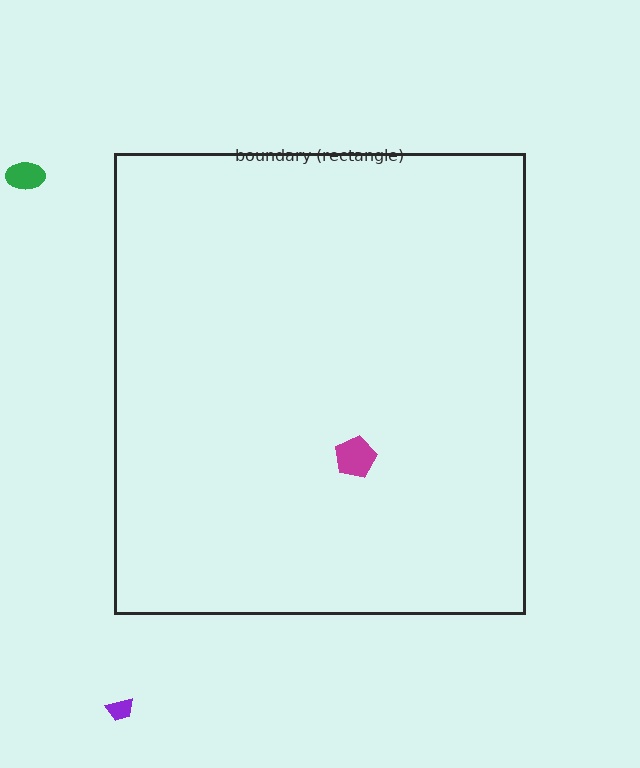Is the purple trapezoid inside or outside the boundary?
Outside.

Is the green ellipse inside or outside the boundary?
Outside.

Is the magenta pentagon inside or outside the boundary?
Inside.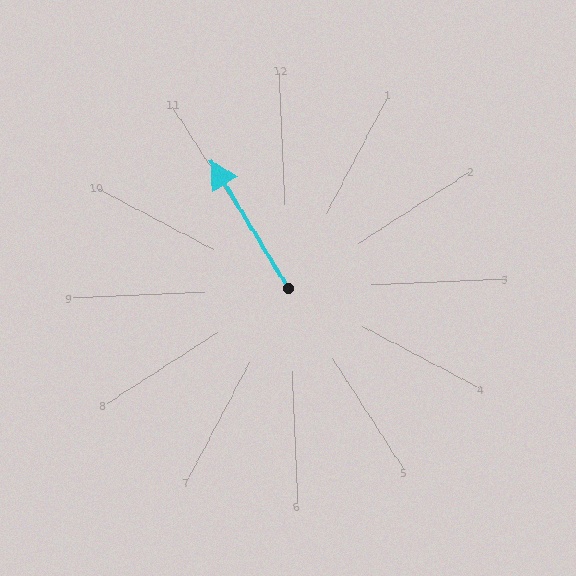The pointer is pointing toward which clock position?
Roughly 11 o'clock.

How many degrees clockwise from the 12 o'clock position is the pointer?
Approximately 331 degrees.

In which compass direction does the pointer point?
Northwest.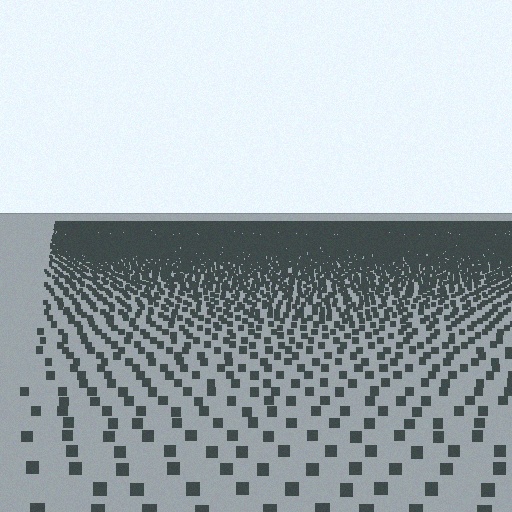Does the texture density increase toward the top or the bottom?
Density increases toward the top.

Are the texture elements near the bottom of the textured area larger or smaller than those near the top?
Larger. Near the bottom, elements are closer to the viewer and appear at a bigger on-screen size.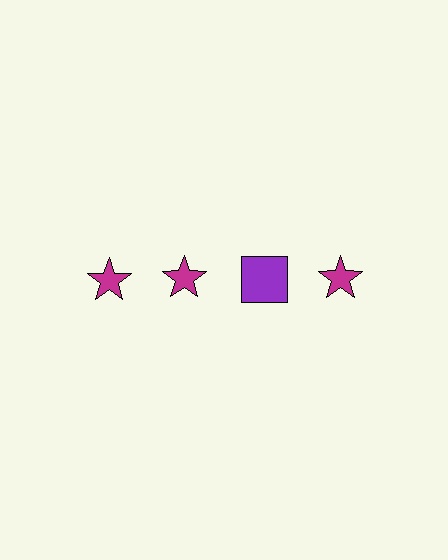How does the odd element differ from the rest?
It differs in both color (purple instead of magenta) and shape (square instead of star).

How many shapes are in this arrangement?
There are 4 shapes arranged in a grid pattern.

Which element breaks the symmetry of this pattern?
The purple square in the top row, center column breaks the symmetry. All other shapes are magenta stars.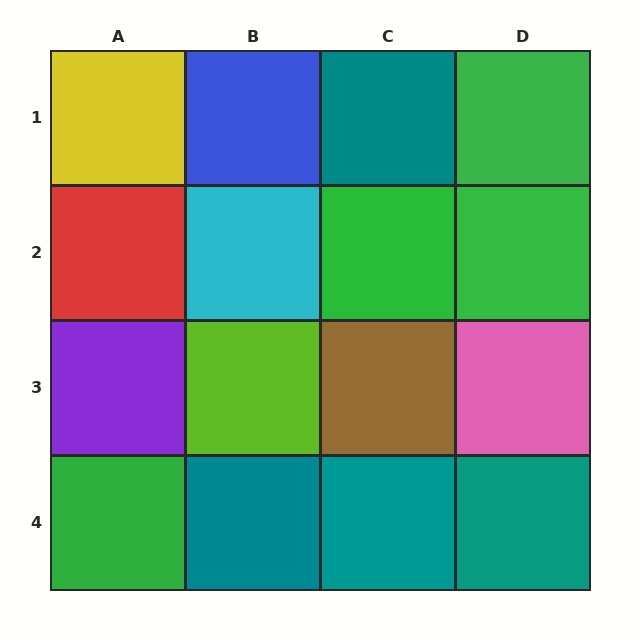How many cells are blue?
1 cell is blue.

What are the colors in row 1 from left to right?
Yellow, blue, teal, green.